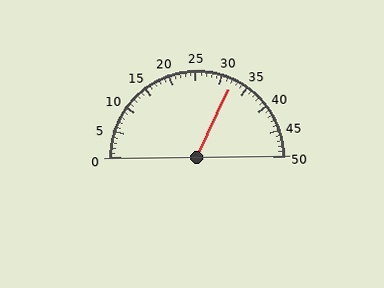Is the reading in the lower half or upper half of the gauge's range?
The reading is in the upper half of the range (0 to 50).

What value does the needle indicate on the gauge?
The needle indicates approximately 32.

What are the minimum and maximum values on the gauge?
The gauge ranges from 0 to 50.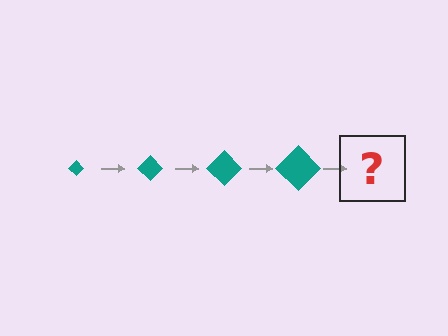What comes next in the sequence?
The next element should be a teal diamond, larger than the previous one.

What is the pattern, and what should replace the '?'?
The pattern is that the diamond gets progressively larger each step. The '?' should be a teal diamond, larger than the previous one.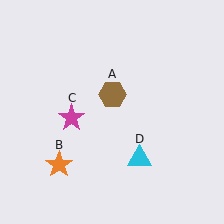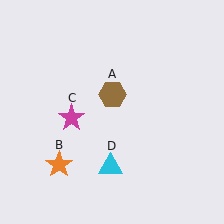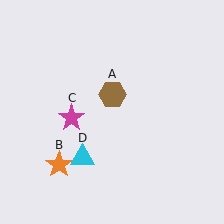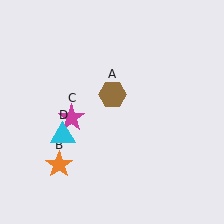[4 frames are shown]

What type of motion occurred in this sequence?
The cyan triangle (object D) rotated clockwise around the center of the scene.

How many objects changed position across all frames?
1 object changed position: cyan triangle (object D).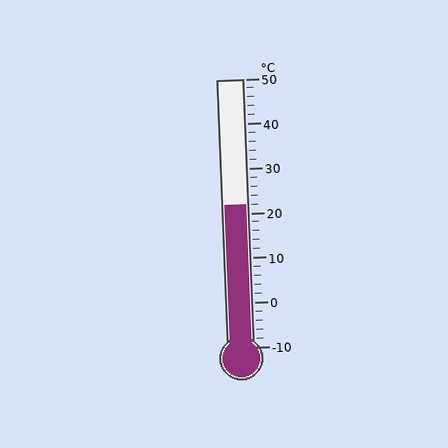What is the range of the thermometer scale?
The thermometer scale ranges from -10°C to 50°C.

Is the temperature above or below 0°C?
The temperature is above 0°C.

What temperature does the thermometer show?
The thermometer shows approximately 22°C.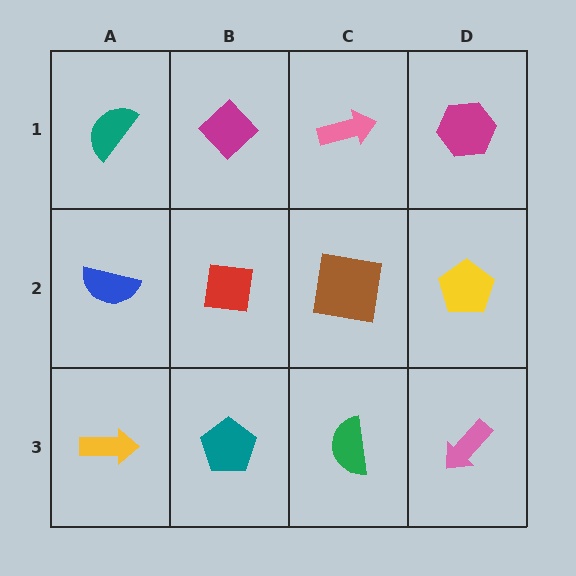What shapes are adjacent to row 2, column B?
A magenta diamond (row 1, column B), a teal pentagon (row 3, column B), a blue semicircle (row 2, column A), a brown square (row 2, column C).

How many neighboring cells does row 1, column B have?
3.